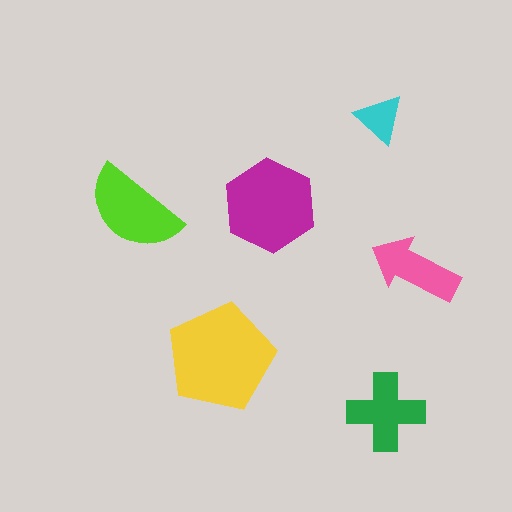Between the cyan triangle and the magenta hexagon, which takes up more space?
The magenta hexagon.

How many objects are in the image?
There are 6 objects in the image.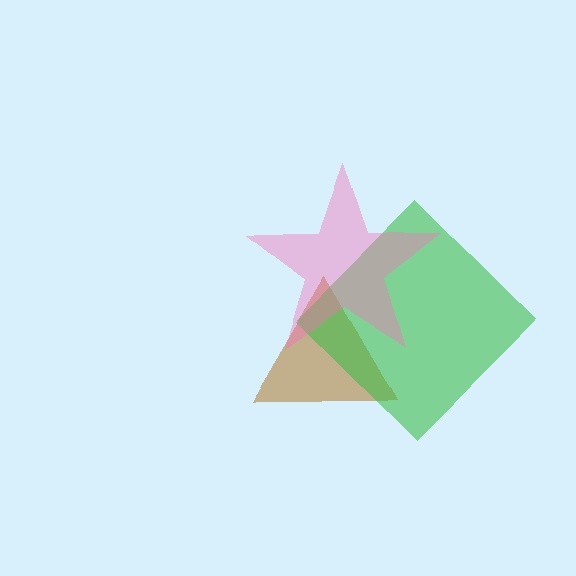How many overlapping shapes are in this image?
There are 3 overlapping shapes in the image.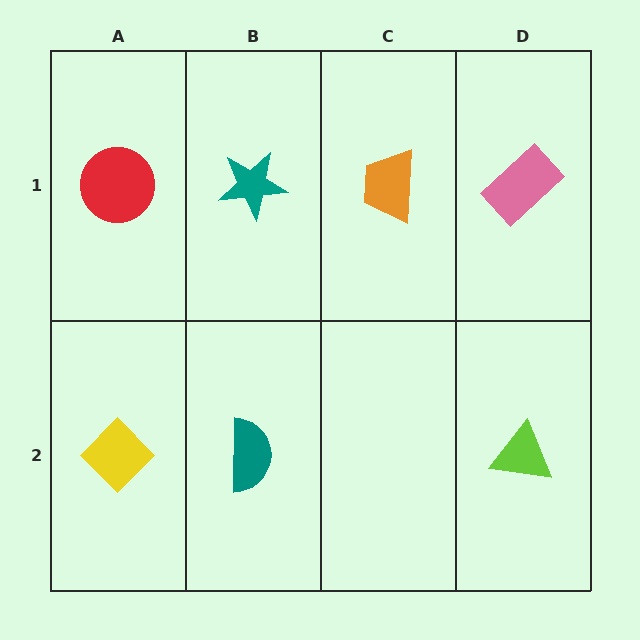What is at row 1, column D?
A pink rectangle.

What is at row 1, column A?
A red circle.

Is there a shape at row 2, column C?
No, that cell is empty.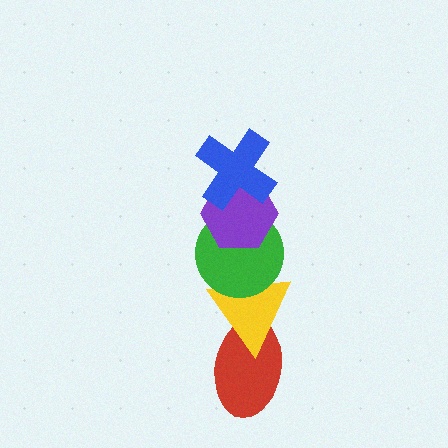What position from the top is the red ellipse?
The red ellipse is 5th from the top.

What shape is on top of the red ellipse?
The yellow triangle is on top of the red ellipse.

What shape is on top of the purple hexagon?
The blue cross is on top of the purple hexagon.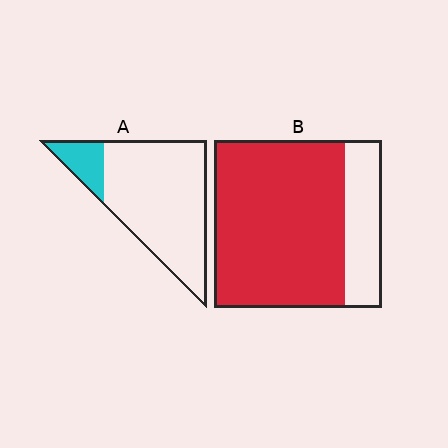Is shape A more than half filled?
No.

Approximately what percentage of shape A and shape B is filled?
A is approximately 15% and B is approximately 80%.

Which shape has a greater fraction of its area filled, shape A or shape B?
Shape B.